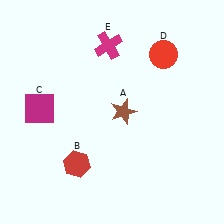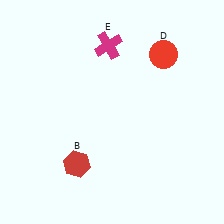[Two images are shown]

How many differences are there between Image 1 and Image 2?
There are 2 differences between the two images.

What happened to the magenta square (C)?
The magenta square (C) was removed in Image 2. It was in the top-left area of Image 1.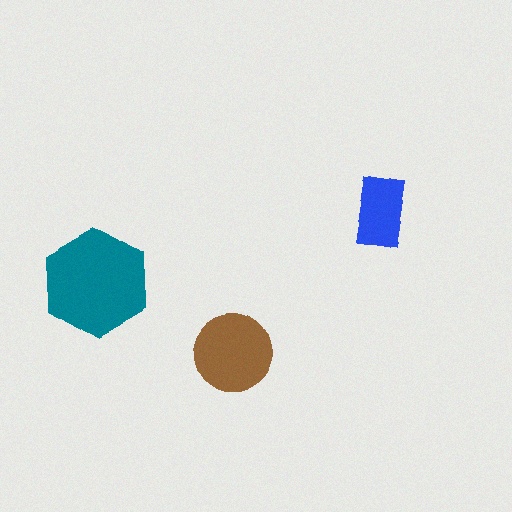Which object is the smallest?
The blue rectangle.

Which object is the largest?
The teal hexagon.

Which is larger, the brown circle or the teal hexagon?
The teal hexagon.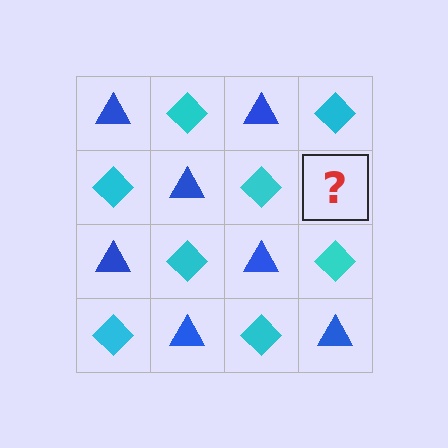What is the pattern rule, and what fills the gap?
The rule is that it alternates blue triangle and cyan diamond in a checkerboard pattern. The gap should be filled with a blue triangle.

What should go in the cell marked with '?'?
The missing cell should contain a blue triangle.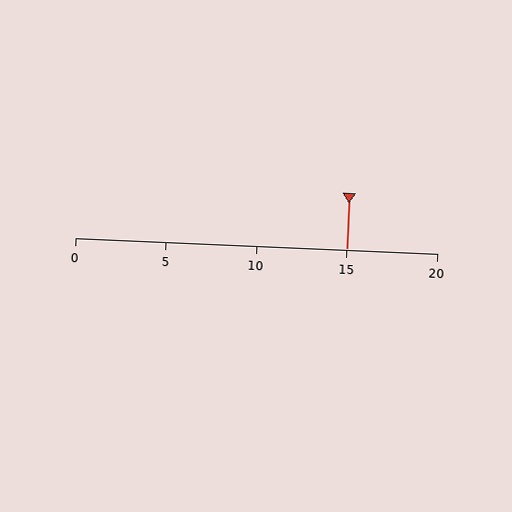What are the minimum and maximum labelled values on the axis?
The axis runs from 0 to 20.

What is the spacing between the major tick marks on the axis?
The major ticks are spaced 5 apart.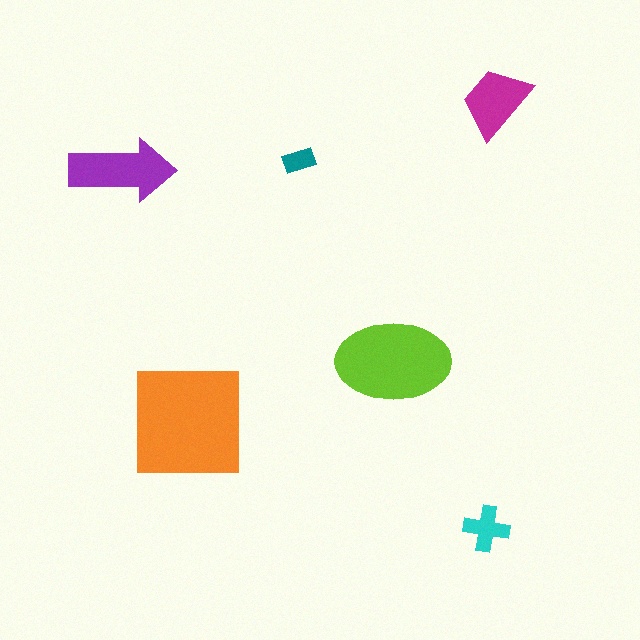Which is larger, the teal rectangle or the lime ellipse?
The lime ellipse.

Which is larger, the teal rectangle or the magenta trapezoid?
The magenta trapezoid.